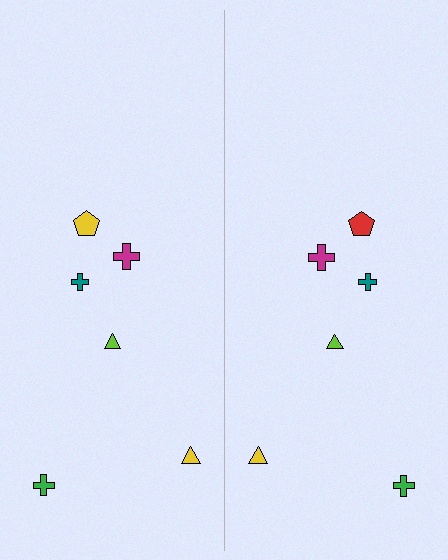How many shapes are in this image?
There are 12 shapes in this image.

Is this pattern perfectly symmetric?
No, the pattern is not perfectly symmetric. The red pentagon on the right side breaks the symmetry — its mirror counterpart is yellow.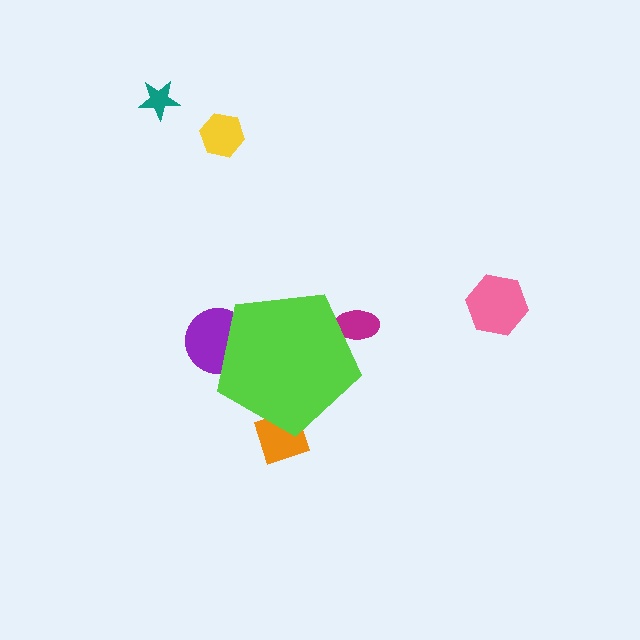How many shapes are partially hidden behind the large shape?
3 shapes are partially hidden.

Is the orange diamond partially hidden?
Yes, the orange diamond is partially hidden behind the lime pentagon.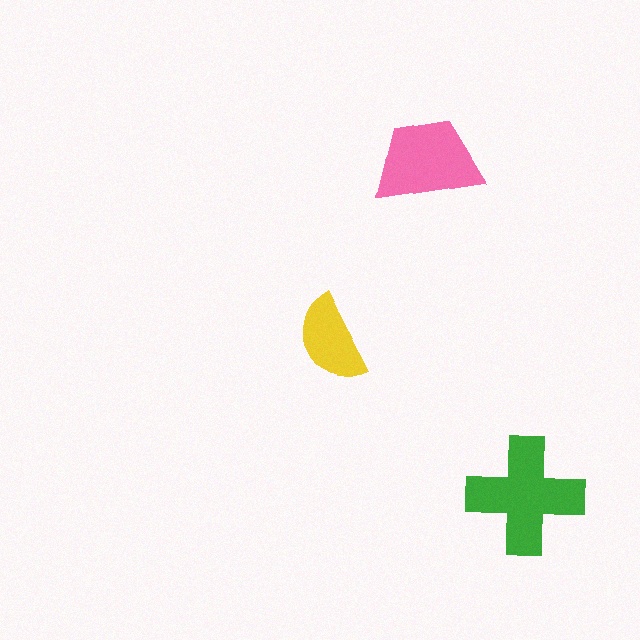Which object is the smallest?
The yellow semicircle.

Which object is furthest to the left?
The yellow semicircle is leftmost.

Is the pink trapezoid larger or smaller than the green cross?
Smaller.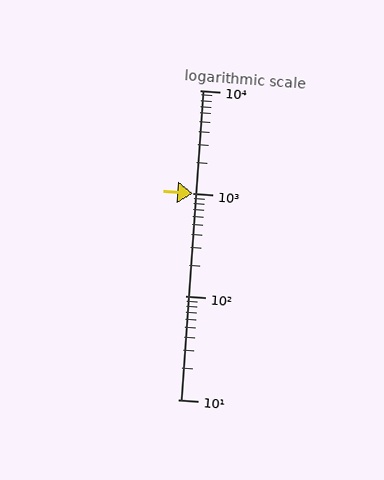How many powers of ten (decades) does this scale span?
The scale spans 3 decades, from 10 to 10000.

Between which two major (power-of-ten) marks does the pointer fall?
The pointer is between 1000 and 10000.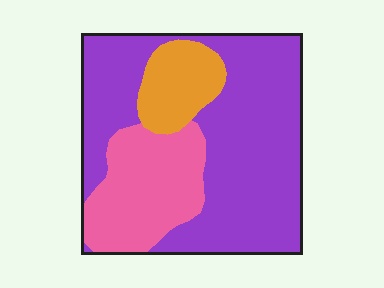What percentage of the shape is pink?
Pink takes up about one quarter (1/4) of the shape.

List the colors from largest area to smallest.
From largest to smallest: purple, pink, orange.